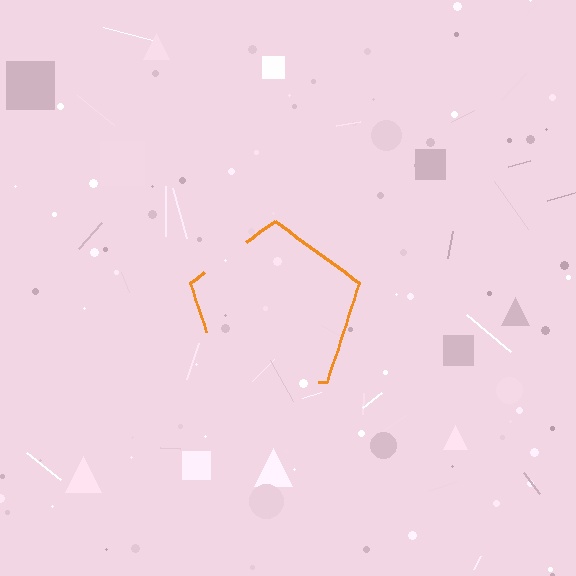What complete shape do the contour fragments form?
The contour fragments form a pentagon.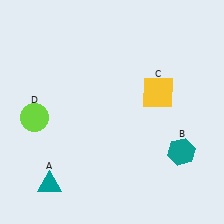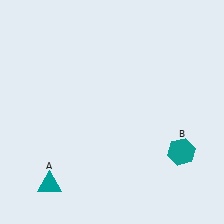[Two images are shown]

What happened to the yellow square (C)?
The yellow square (C) was removed in Image 2. It was in the top-right area of Image 1.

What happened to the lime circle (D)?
The lime circle (D) was removed in Image 2. It was in the bottom-left area of Image 1.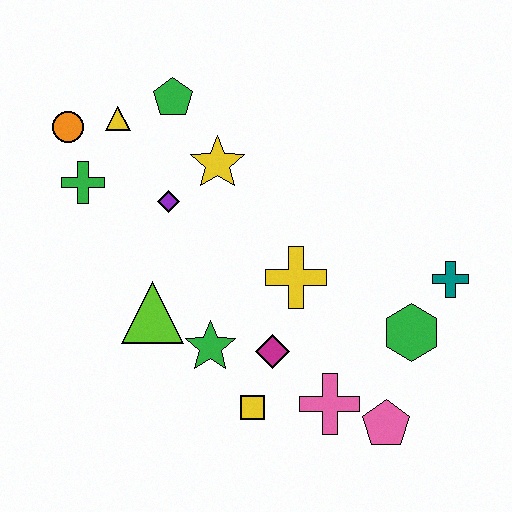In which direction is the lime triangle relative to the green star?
The lime triangle is to the left of the green star.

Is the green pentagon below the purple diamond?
No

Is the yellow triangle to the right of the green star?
No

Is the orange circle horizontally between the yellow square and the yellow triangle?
No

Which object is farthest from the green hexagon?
The orange circle is farthest from the green hexagon.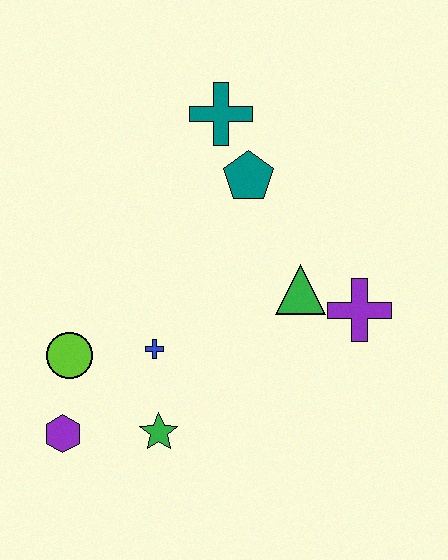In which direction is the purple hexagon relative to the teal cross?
The purple hexagon is below the teal cross.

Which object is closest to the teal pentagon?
The teal cross is closest to the teal pentagon.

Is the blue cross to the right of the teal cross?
No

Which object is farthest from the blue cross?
The teal cross is farthest from the blue cross.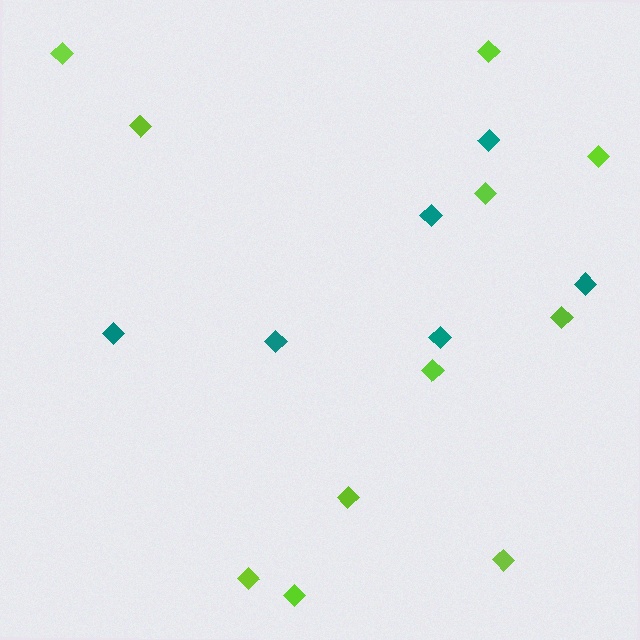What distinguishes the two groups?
There are 2 groups: one group of teal diamonds (6) and one group of lime diamonds (11).